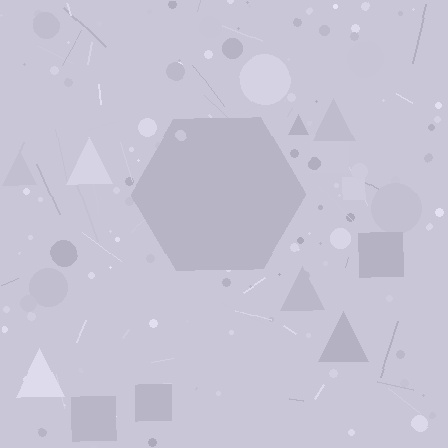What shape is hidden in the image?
A hexagon is hidden in the image.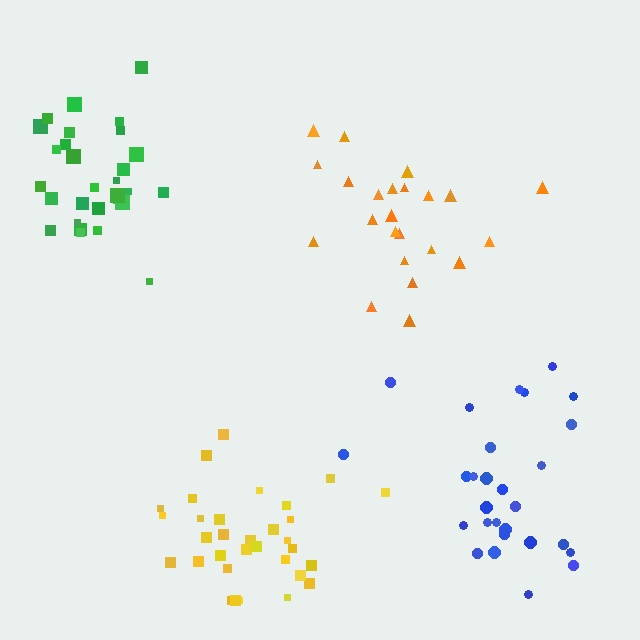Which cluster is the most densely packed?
Green.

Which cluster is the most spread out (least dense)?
Blue.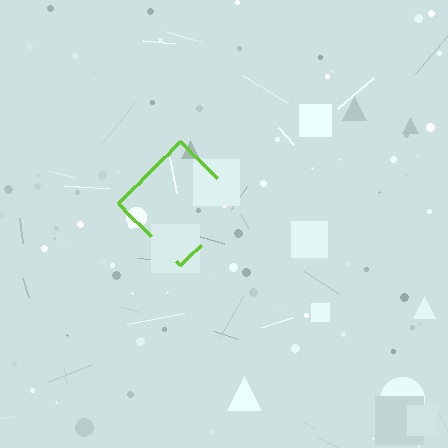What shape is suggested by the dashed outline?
The dashed outline suggests a diamond.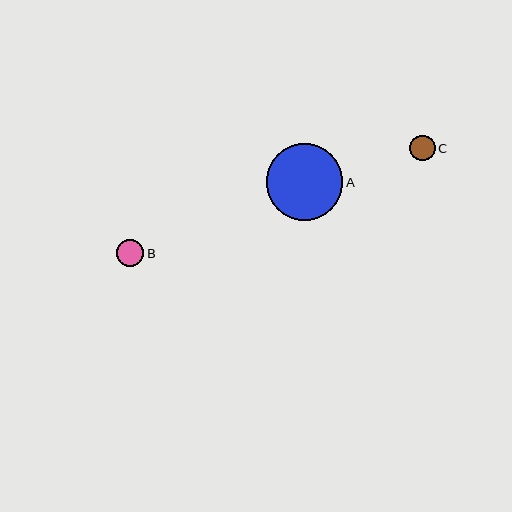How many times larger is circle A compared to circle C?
Circle A is approximately 3.0 times the size of circle C.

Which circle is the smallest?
Circle C is the smallest with a size of approximately 25 pixels.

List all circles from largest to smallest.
From largest to smallest: A, B, C.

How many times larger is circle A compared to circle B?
Circle A is approximately 2.8 times the size of circle B.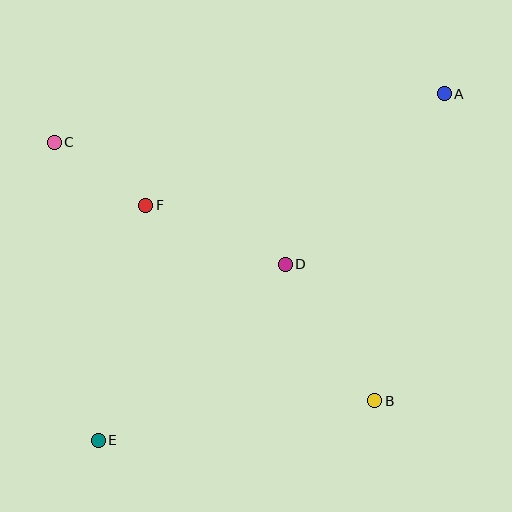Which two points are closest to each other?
Points C and F are closest to each other.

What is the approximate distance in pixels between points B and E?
The distance between B and E is approximately 279 pixels.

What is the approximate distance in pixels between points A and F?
The distance between A and F is approximately 318 pixels.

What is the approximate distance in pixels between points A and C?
The distance between A and C is approximately 393 pixels.